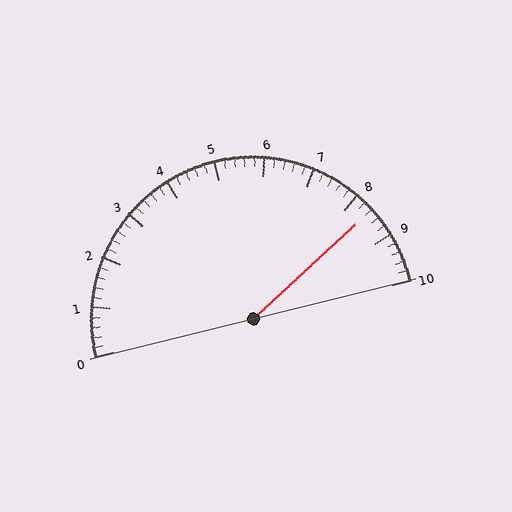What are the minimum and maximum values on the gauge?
The gauge ranges from 0 to 10.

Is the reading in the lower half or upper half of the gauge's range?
The reading is in the upper half of the range (0 to 10).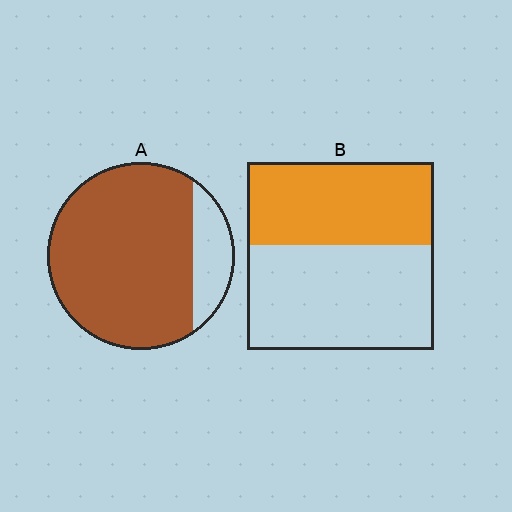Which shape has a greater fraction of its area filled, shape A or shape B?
Shape A.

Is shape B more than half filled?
No.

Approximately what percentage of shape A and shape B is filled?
A is approximately 85% and B is approximately 45%.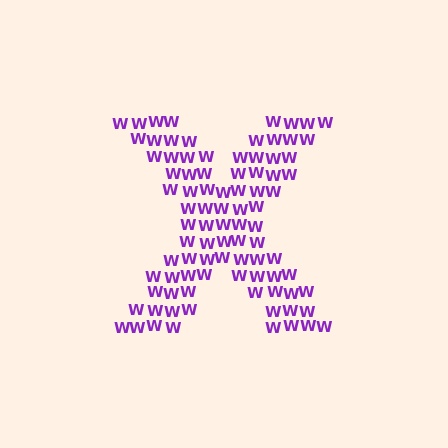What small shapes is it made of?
It is made of small letter W's.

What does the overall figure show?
The overall figure shows the letter X.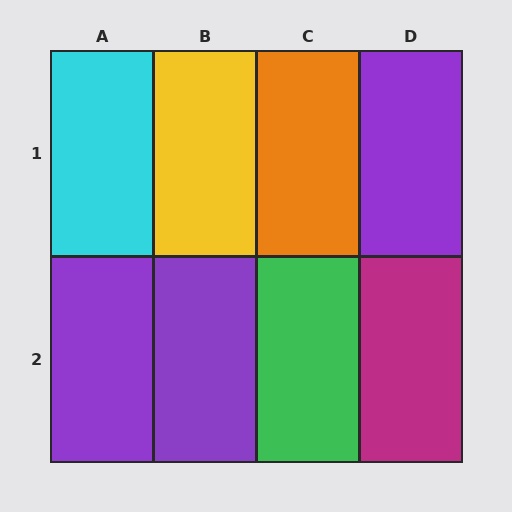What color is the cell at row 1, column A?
Cyan.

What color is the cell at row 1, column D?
Purple.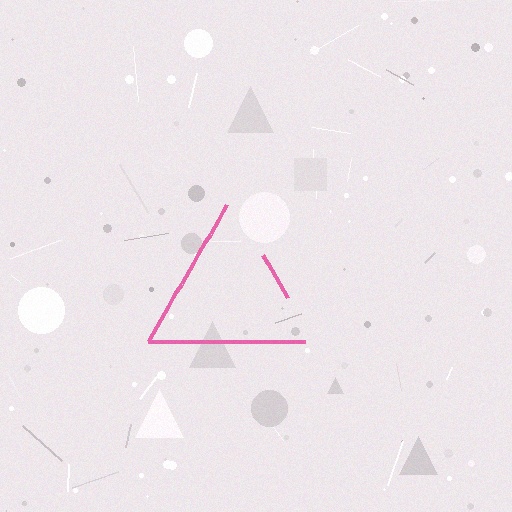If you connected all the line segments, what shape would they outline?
They would outline a triangle.